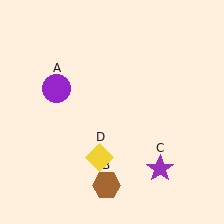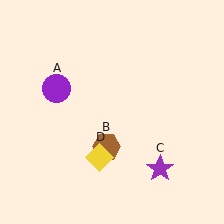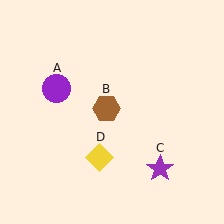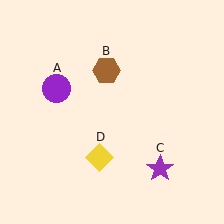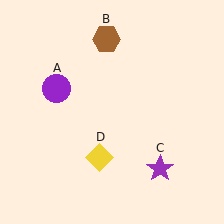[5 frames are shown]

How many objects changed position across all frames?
1 object changed position: brown hexagon (object B).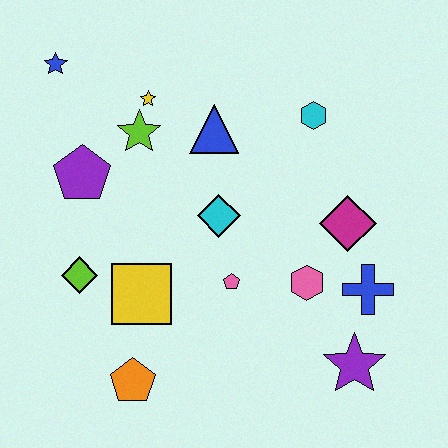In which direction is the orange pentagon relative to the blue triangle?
The orange pentagon is below the blue triangle.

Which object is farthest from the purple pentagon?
The purple star is farthest from the purple pentagon.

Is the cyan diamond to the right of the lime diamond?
Yes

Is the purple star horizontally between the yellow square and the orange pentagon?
No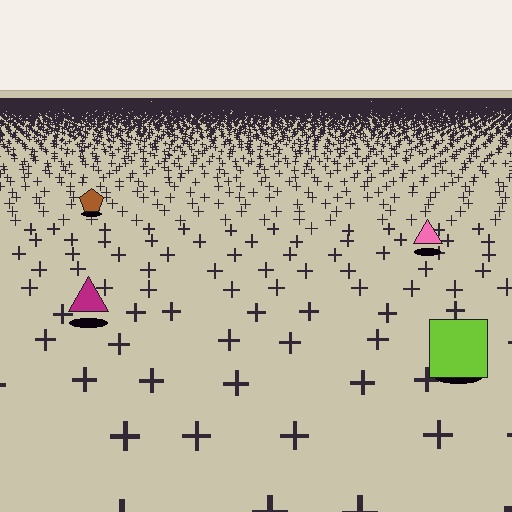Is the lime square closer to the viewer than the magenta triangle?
Yes. The lime square is closer — you can tell from the texture gradient: the ground texture is coarser near it.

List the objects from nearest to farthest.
From nearest to farthest: the lime square, the magenta triangle, the pink triangle, the brown pentagon.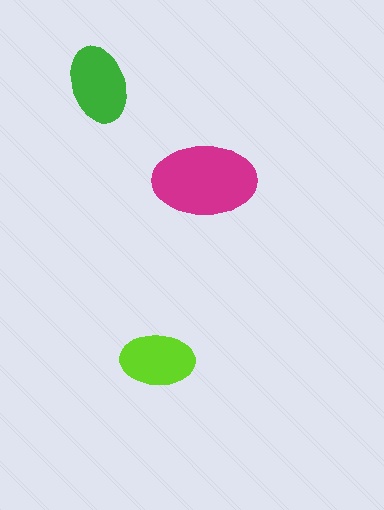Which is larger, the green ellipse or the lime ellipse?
The green one.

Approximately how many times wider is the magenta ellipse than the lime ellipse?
About 1.5 times wider.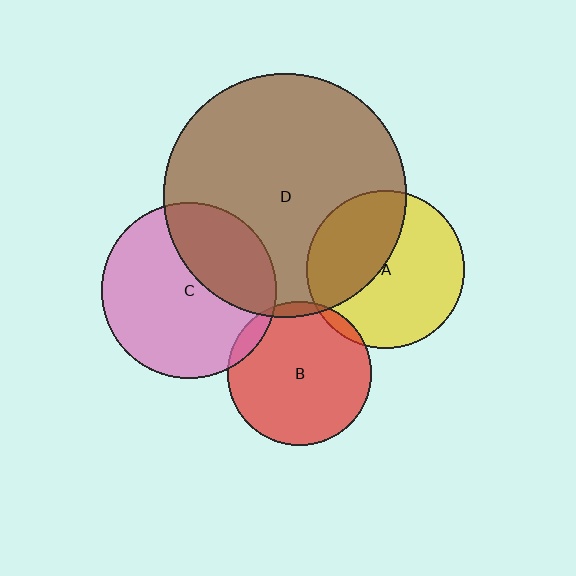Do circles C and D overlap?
Yes.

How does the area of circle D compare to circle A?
Approximately 2.4 times.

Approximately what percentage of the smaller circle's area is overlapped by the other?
Approximately 35%.